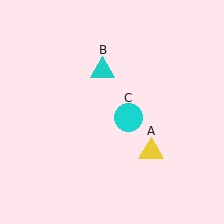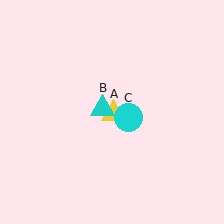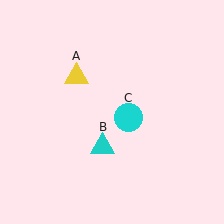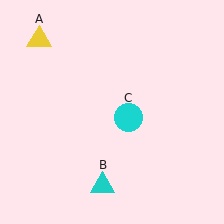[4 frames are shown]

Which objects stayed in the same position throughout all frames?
Cyan circle (object C) remained stationary.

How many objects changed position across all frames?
2 objects changed position: yellow triangle (object A), cyan triangle (object B).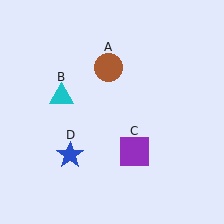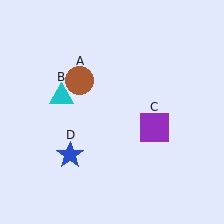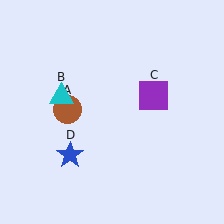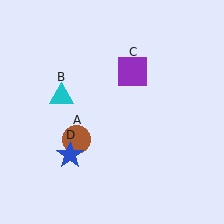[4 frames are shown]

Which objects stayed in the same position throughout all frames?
Cyan triangle (object B) and blue star (object D) remained stationary.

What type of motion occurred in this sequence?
The brown circle (object A), purple square (object C) rotated counterclockwise around the center of the scene.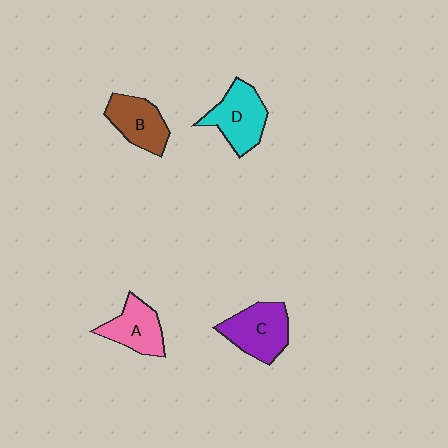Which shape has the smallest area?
Shape A (pink).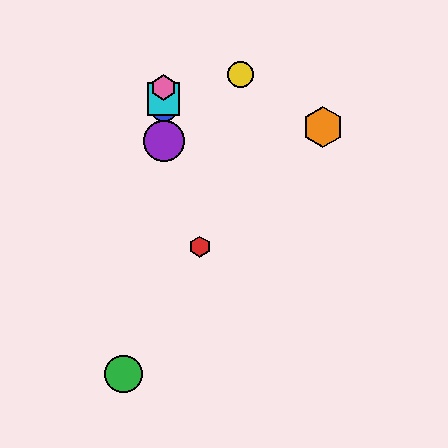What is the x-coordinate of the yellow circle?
The yellow circle is at x≈241.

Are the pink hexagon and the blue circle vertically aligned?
Yes, both are at x≈164.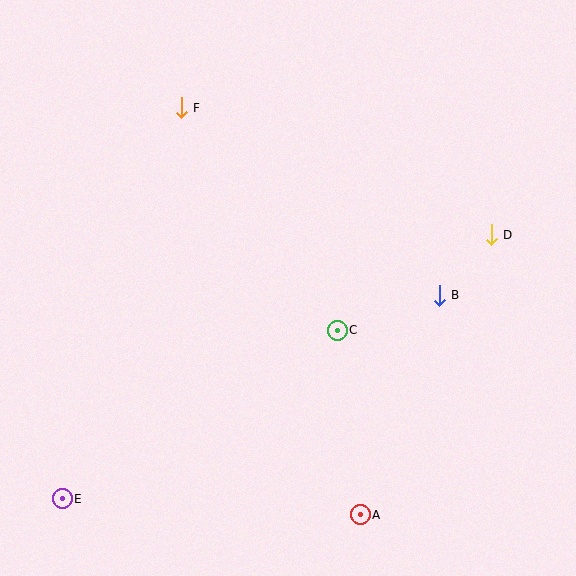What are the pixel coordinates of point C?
Point C is at (337, 330).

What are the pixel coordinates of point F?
Point F is at (181, 108).